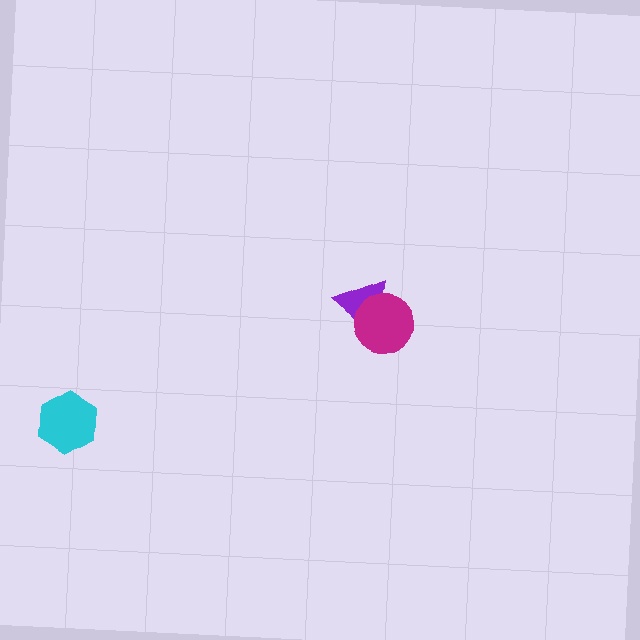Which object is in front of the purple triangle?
The magenta circle is in front of the purple triangle.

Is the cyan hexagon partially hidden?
No, no other shape covers it.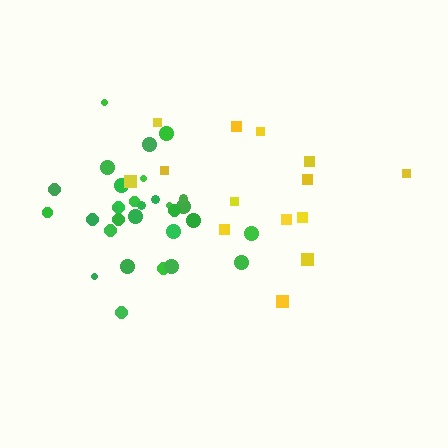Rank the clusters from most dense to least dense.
green, yellow.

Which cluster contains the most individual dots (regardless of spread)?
Green (30).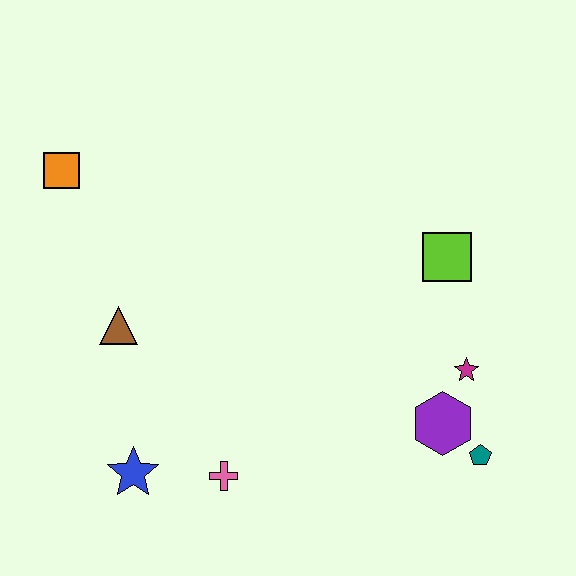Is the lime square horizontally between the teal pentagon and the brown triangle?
Yes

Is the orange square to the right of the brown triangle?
No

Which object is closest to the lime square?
The magenta star is closest to the lime square.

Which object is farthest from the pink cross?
The orange square is farthest from the pink cross.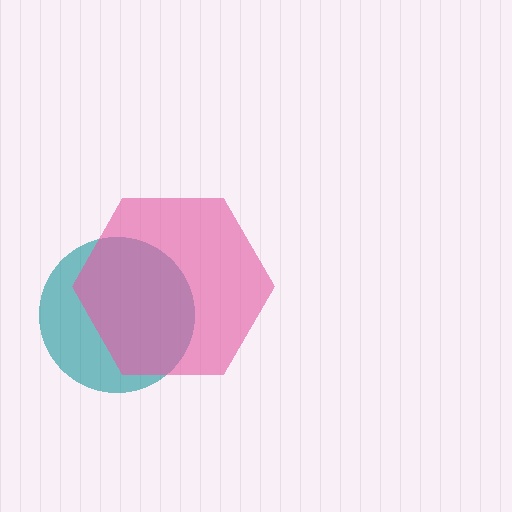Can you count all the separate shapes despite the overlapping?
Yes, there are 2 separate shapes.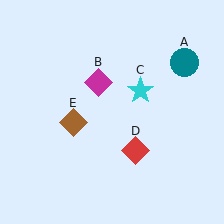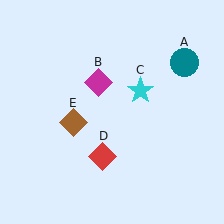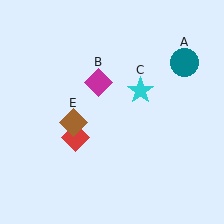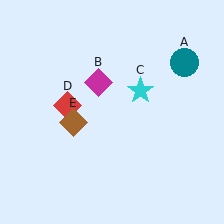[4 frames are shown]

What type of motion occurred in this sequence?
The red diamond (object D) rotated clockwise around the center of the scene.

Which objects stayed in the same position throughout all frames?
Teal circle (object A) and magenta diamond (object B) and cyan star (object C) and brown diamond (object E) remained stationary.